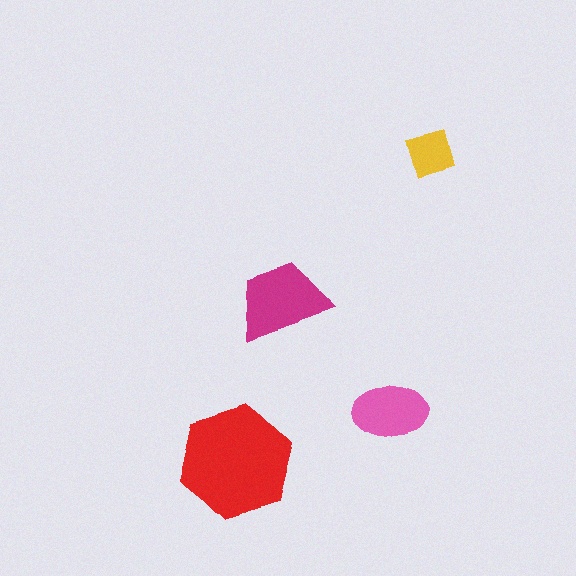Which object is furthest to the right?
The yellow diamond is rightmost.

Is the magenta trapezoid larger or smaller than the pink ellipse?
Larger.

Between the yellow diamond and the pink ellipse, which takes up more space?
The pink ellipse.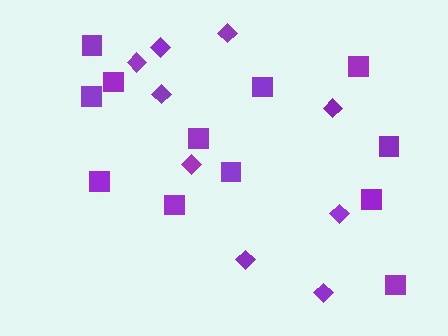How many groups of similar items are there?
There are 2 groups: one group of diamonds (9) and one group of squares (12).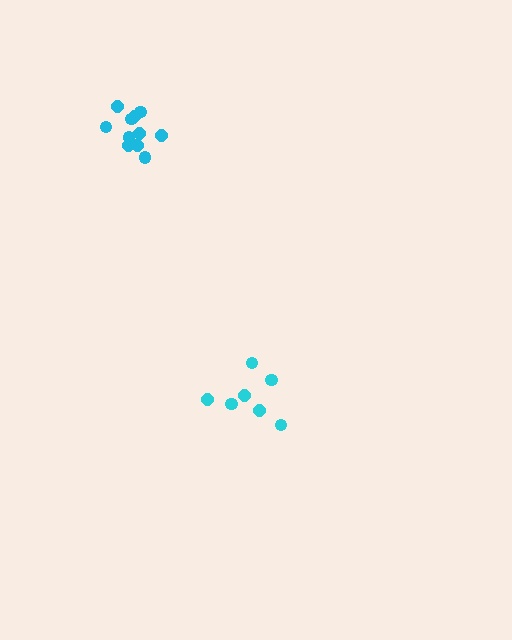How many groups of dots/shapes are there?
There are 2 groups.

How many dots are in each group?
Group 1: 7 dots, Group 2: 11 dots (18 total).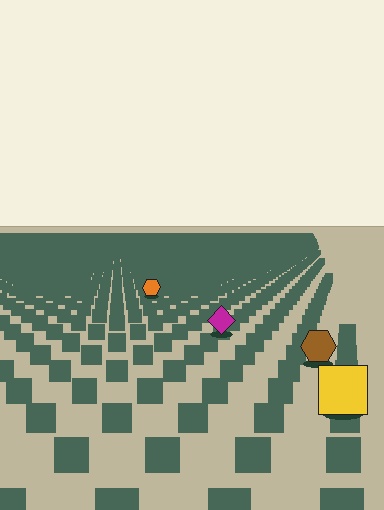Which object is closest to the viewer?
The yellow square is closest. The texture marks near it are larger and more spread out.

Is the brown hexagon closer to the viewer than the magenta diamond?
Yes. The brown hexagon is closer — you can tell from the texture gradient: the ground texture is coarser near it.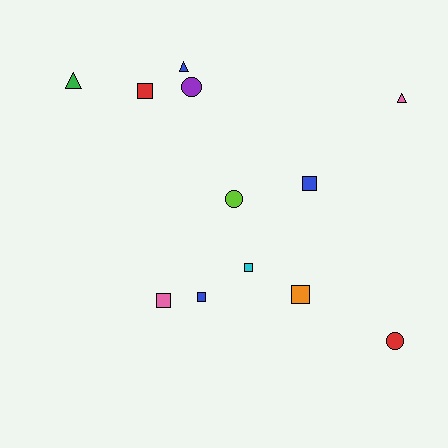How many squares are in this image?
There are 6 squares.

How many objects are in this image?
There are 12 objects.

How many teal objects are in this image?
There are no teal objects.